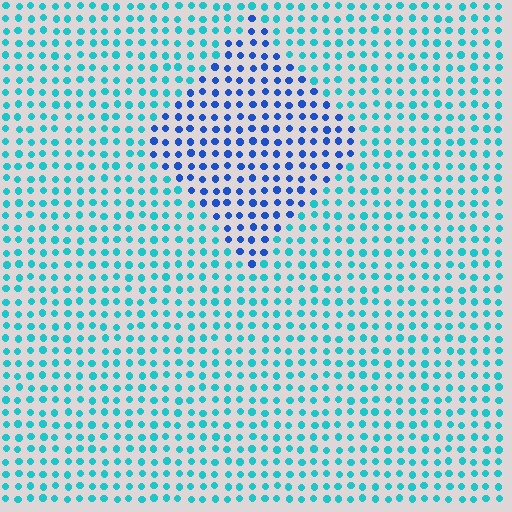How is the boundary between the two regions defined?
The boundary is defined purely by a slight shift in hue (about 41 degrees). Spacing, size, and orientation are identical on both sides.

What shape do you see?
I see a diamond.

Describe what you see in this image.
The image is filled with small cyan elements in a uniform arrangement. A diamond-shaped region is visible where the elements are tinted to a slightly different hue, forming a subtle color boundary.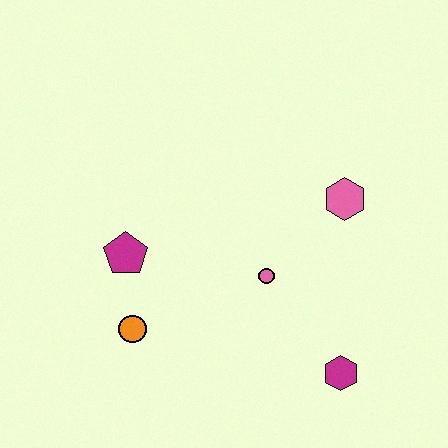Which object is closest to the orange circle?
The magenta pentagon is closest to the orange circle.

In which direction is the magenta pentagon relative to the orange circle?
The magenta pentagon is above the orange circle.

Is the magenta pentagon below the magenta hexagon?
No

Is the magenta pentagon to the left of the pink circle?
Yes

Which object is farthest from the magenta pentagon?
The magenta hexagon is farthest from the magenta pentagon.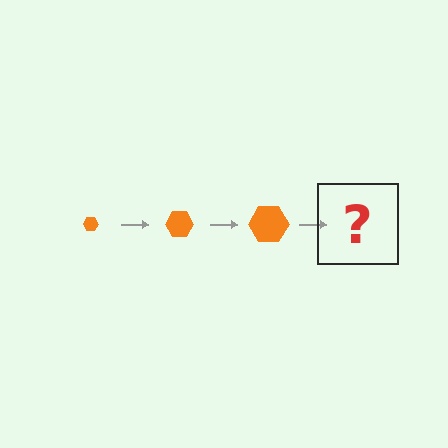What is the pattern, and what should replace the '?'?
The pattern is that the hexagon gets progressively larger each step. The '?' should be an orange hexagon, larger than the previous one.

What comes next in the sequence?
The next element should be an orange hexagon, larger than the previous one.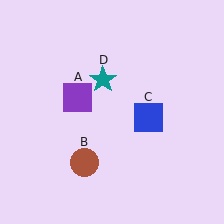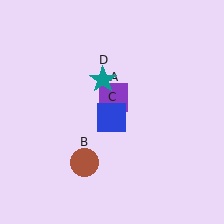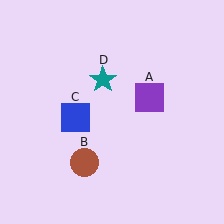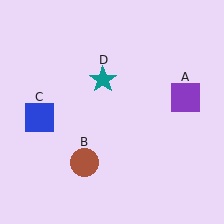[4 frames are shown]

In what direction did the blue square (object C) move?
The blue square (object C) moved left.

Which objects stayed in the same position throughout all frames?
Brown circle (object B) and teal star (object D) remained stationary.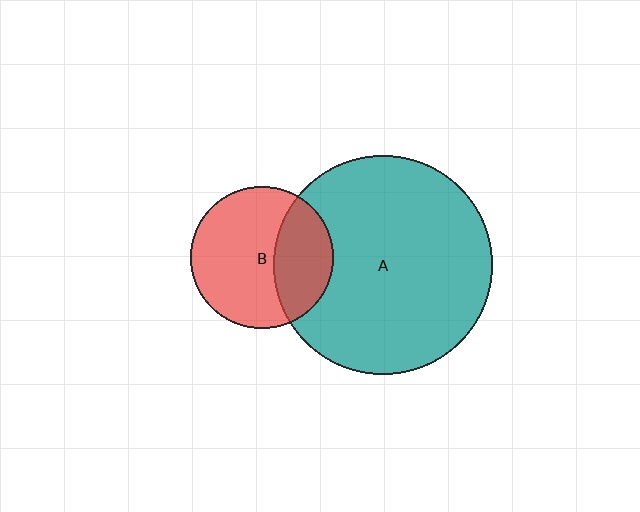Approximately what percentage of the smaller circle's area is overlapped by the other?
Approximately 35%.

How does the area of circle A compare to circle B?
Approximately 2.4 times.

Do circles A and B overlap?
Yes.